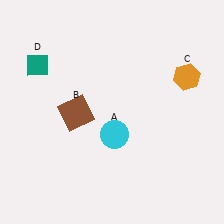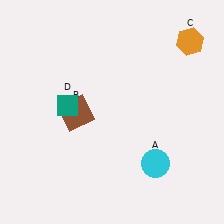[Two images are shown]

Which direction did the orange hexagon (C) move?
The orange hexagon (C) moved up.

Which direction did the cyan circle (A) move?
The cyan circle (A) moved right.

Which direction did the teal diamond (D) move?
The teal diamond (D) moved down.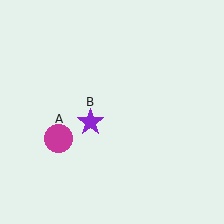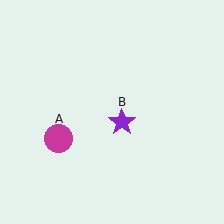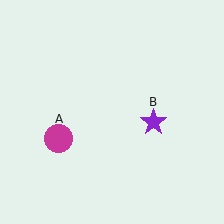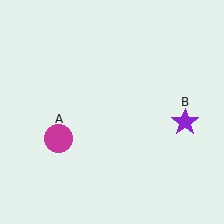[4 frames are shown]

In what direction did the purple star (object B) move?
The purple star (object B) moved right.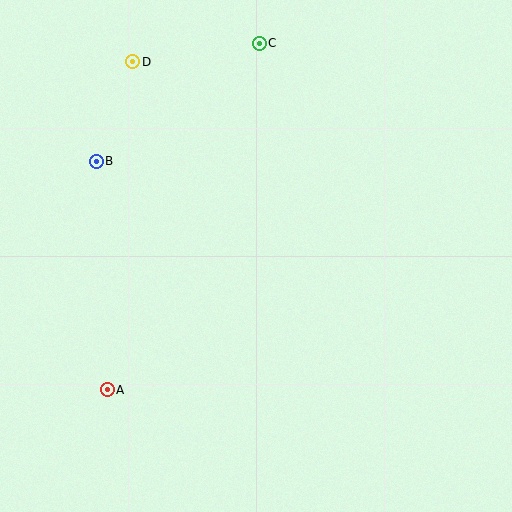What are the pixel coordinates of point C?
Point C is at (259, 43).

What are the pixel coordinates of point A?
Point A is at (107, 390).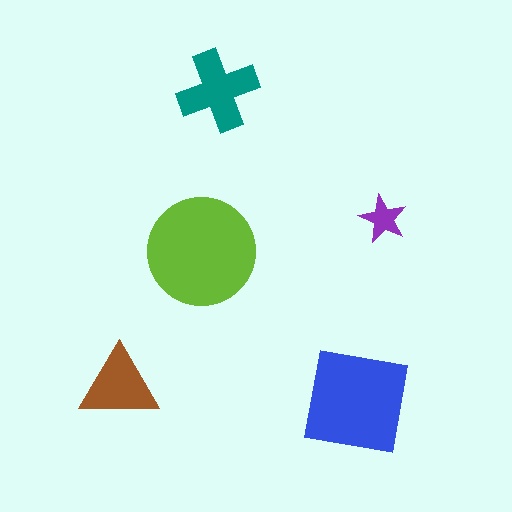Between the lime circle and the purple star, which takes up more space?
The lime circle.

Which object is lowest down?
The blue square is bottommost.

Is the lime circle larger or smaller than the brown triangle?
Larger.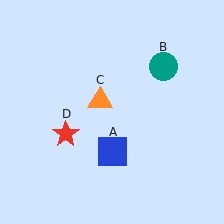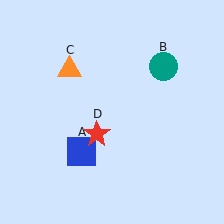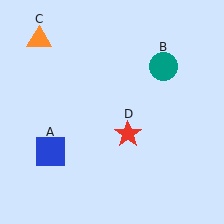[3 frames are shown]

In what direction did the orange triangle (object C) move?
The orange triangle (object C) moved up and to the left.